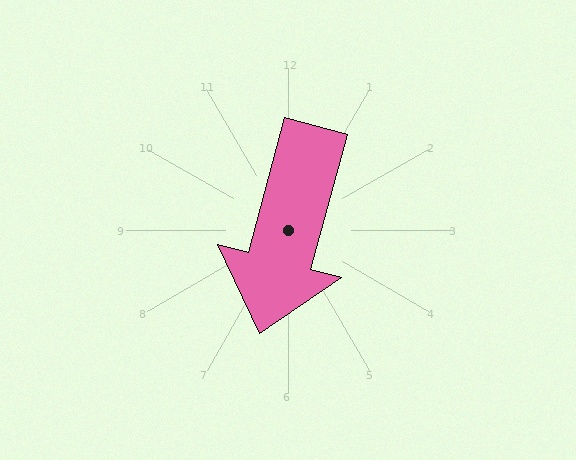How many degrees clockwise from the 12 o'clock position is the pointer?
Approximately 195 degrees.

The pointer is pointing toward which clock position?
Roughly 7 o'clock.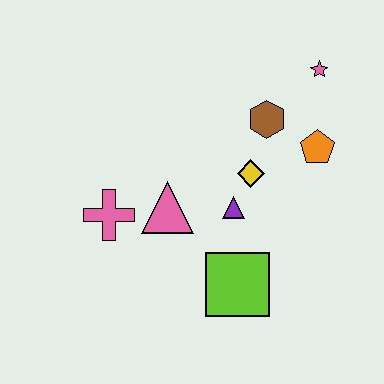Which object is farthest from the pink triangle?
The pink star is farthest from the pink triangle.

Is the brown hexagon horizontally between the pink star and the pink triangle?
Yes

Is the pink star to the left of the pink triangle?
No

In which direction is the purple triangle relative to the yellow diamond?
The purple triangle is below the yellow diamond.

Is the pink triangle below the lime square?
No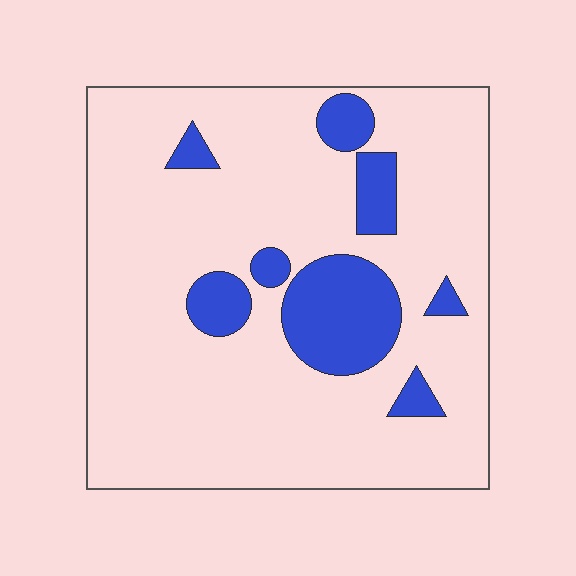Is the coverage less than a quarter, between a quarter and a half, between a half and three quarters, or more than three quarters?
Less than a quarter.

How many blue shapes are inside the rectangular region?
8.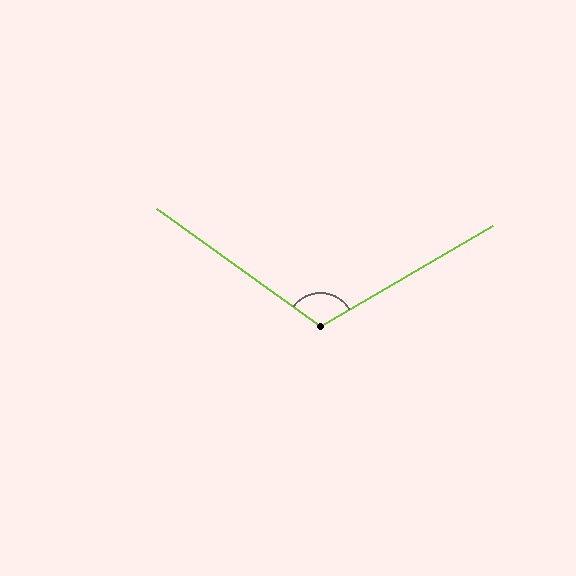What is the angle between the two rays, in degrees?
Approximately 114 degrees.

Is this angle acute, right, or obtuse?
It is obtuse.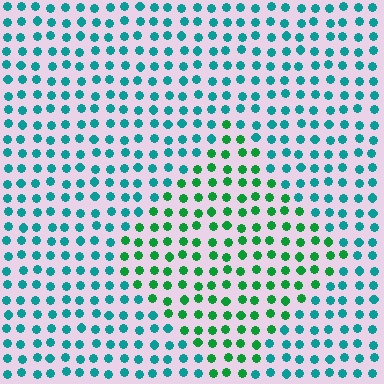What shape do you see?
I see a diamond.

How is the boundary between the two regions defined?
The boundary is defined purely by a slight shift in hue (about 42 degrees). Spacing, size, and orientation are identical on both sides.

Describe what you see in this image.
The image is filled with small teal elements in a uniform arrangement. A diamond-shaped region is visible where the elements are tinted to a slightly different hue, forming a subtle color boundary.